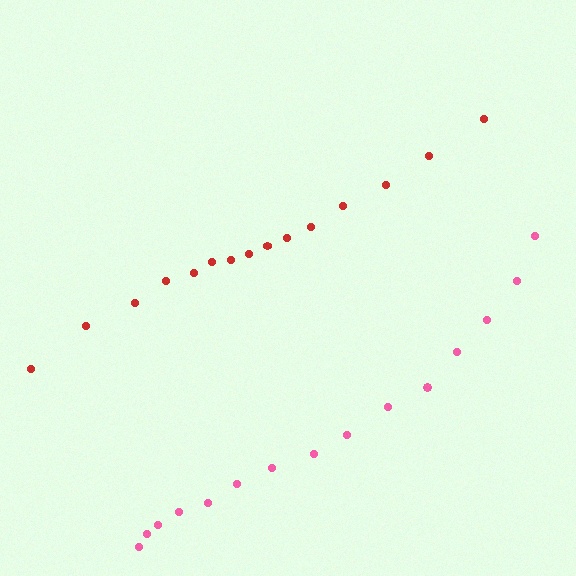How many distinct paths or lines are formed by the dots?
There are 2 distinct paths.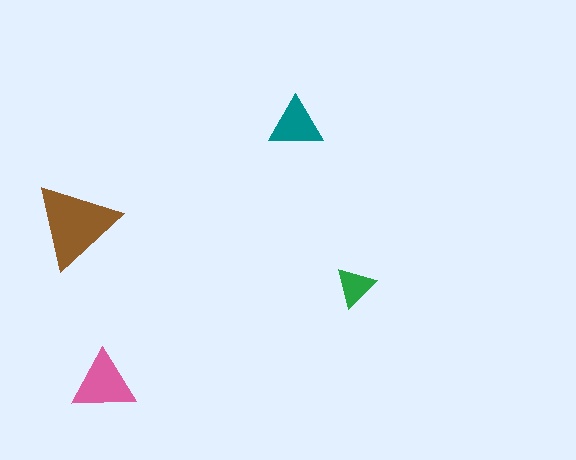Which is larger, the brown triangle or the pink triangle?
The brown one.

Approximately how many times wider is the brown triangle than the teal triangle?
About 1.5 times wider.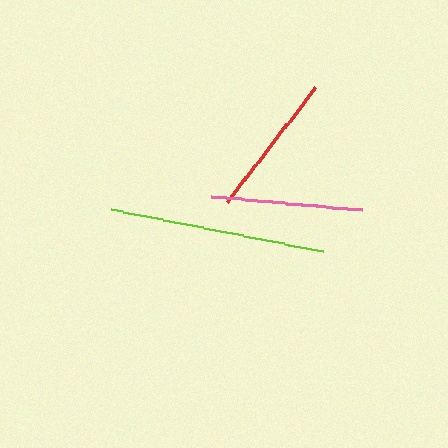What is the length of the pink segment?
The pink segment is approximately 152 pixels long.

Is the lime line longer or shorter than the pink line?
The lime line is longer than the pink line.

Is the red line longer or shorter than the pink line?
The pink line is longer than the red line.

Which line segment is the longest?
The lime line is the longest at approximately 217 pixels.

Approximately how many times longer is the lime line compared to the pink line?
The lime line is approximately 1.4 times the length of the pink line.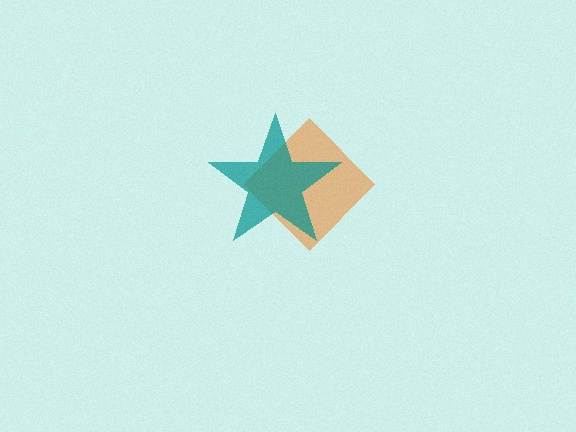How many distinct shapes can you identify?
There are 2 distinct shapes: an orange diamond, a teal star.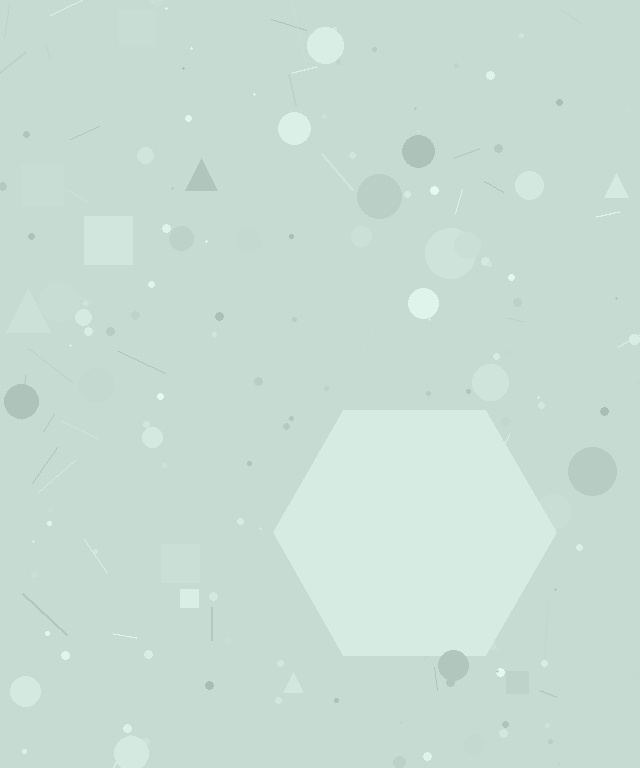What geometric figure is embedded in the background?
A hexagon is embedded in the background.